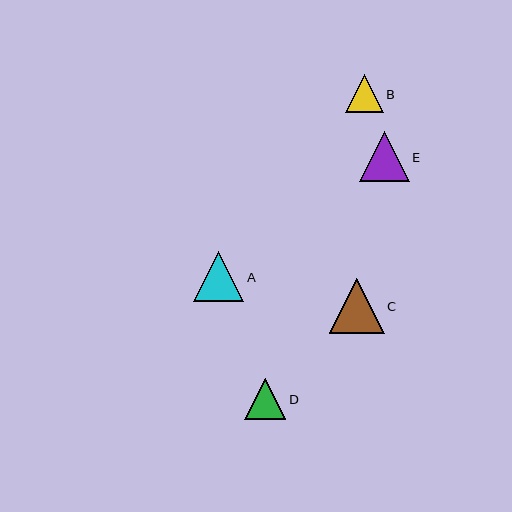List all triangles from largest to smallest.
From largest to smallest: C, A, E, D, B.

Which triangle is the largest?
Triangle C is the largest with a size of approximately 55 pixels.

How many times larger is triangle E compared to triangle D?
Triangle E is approximately 1.2 times the size of triangle D.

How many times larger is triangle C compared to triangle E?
Triangle C is approximately 1.1 times the size of triangle E.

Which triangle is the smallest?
Triangle B is the smallest with a size of approximately 38 pixels.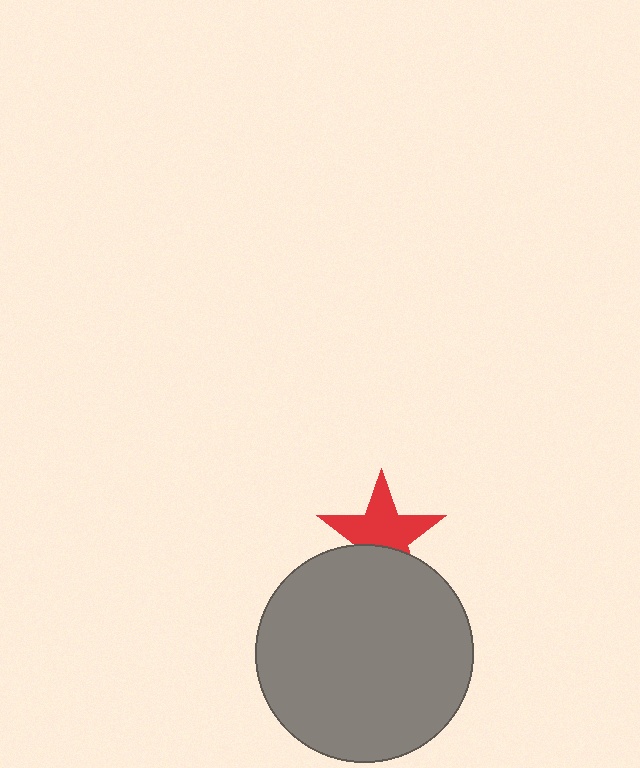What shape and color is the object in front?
The object in front is a gray circle.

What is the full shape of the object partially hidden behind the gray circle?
The partially hidden object is a red star.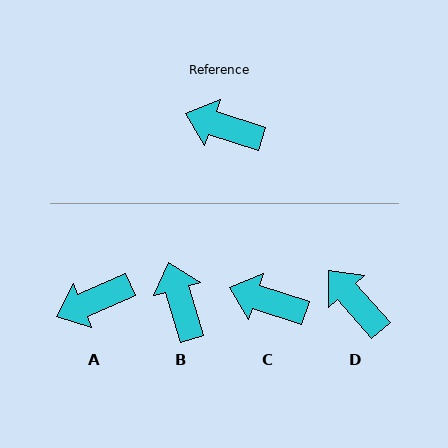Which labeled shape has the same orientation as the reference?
C.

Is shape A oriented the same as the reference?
No, it is off by about 41 degrees.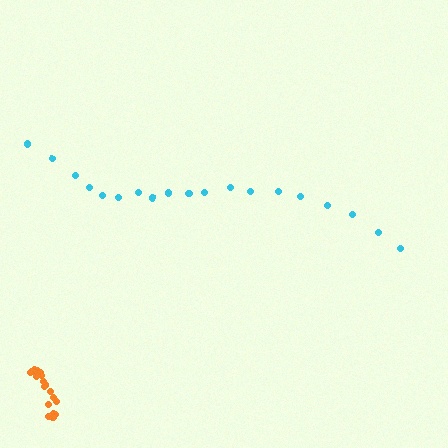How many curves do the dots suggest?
There are 2 distinct paths.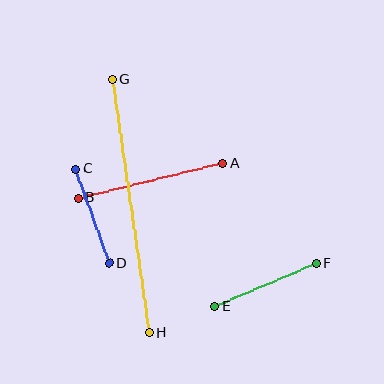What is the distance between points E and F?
The distance is approximately 111 pixels.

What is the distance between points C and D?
The distance is approximately 100 pixels.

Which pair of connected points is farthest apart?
Points G and H are farthest apart.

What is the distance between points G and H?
The distance is approximately 256 pixels.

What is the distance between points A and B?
The distance is approximately 149 pixels.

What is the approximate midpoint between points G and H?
The midpoint is at approximately (131, 206) pixels.